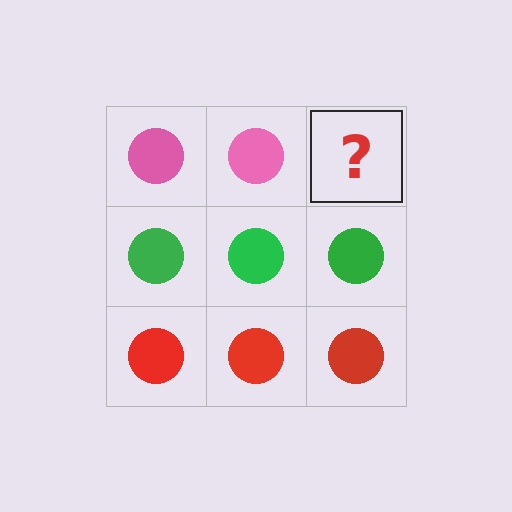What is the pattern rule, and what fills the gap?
The rule is that each row has a consistent color. The gap should be filled with a pink circle.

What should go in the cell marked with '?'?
The missing cell should contain a pink circle.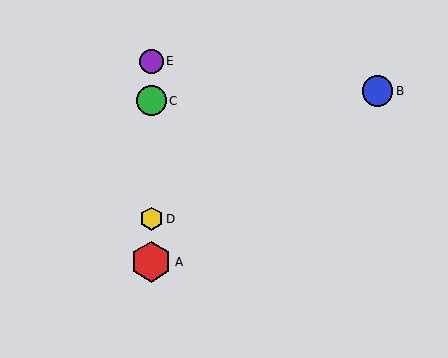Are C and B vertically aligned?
No, C is at x≈151 and B is at x≈378.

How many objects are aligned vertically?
4 objects (A, C, D, E) are aligned vertically.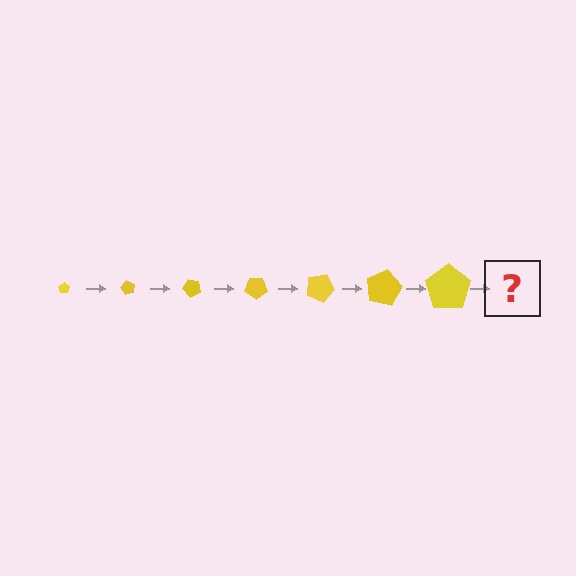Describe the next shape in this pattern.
It should be a pentagon, larger than the previous one and rotated 420 degrees from the start.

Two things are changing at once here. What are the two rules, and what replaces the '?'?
The two rules are that the pentagon grows larger each step and it rotates 60 degrees each step. The '?' should be a pentagon, larger than the previous one and rotated 420 degrees from the start.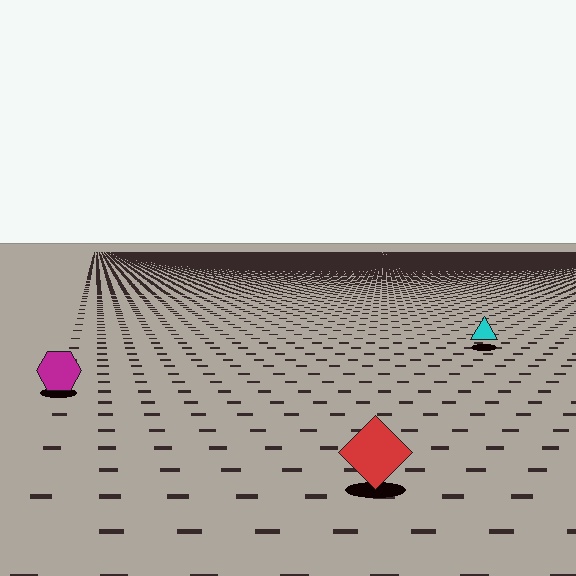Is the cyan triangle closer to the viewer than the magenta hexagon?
No. The magenta hexagon is closer — you can tell from the texture gradient: the ground texture is coarser near it.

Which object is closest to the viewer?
The red diamond is closest. The texture marks near it are larger and more spread out.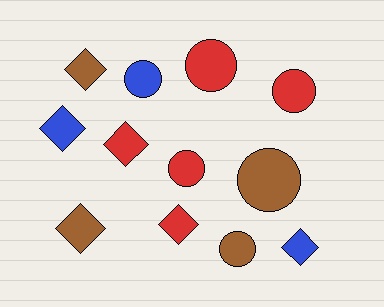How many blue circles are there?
There is 1 blue circle.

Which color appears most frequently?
Red, with 5 objects.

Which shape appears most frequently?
Circle, with 6 objects.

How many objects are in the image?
There are 12 objects.